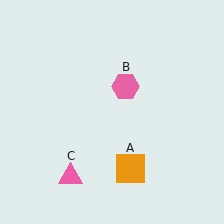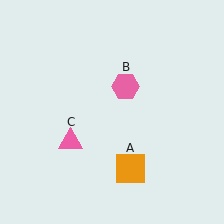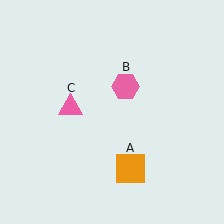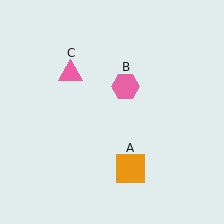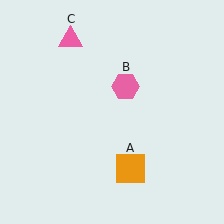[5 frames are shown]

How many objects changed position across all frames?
1 object changed position: pink triangle (object C).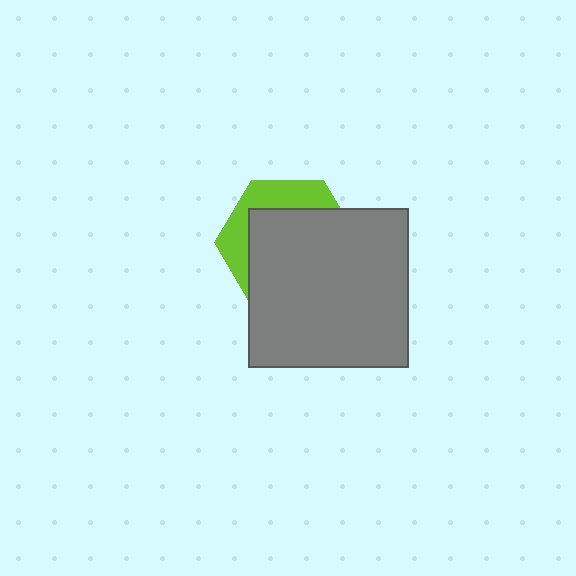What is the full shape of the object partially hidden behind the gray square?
The partially hidden object is a lime hexagon.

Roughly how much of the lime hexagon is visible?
A small part of it is visible (roughly 31%).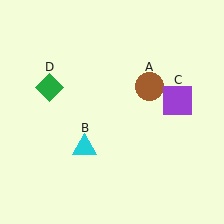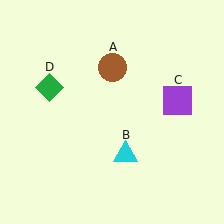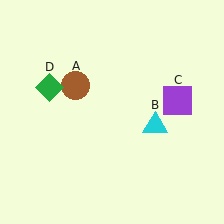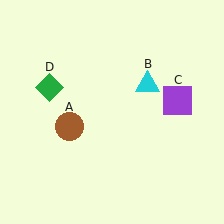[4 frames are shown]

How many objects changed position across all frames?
2 objects changed position: brown circle (object A), cyan triangle (object B).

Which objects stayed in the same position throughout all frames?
Purple square (object C) and green diamond (object D) remained stationary.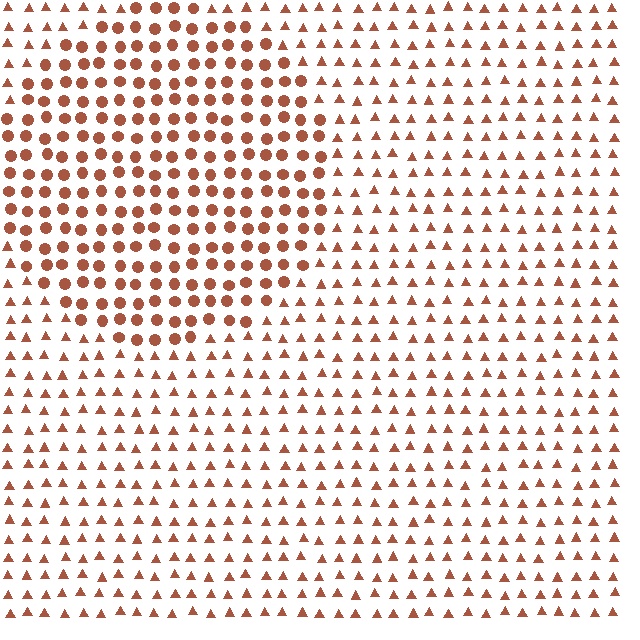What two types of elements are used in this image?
The image uses circles inside the circle region and triangles outside it.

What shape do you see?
I see a circle.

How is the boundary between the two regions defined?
The boundary is defined by a change in element shape: circles inside vs. triangles outside. All elements share the same color and spacing.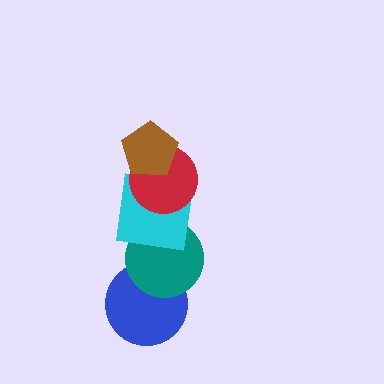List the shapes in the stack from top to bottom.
From top to bottom: the brown pentagon, the red circle, the cyan square, the teal circle, the blue circle.